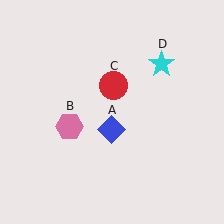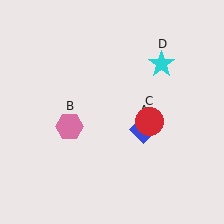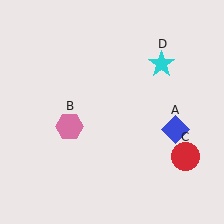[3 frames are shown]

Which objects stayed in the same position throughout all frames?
Pink hexagon (object B) and cyan star (object D) remained stationary.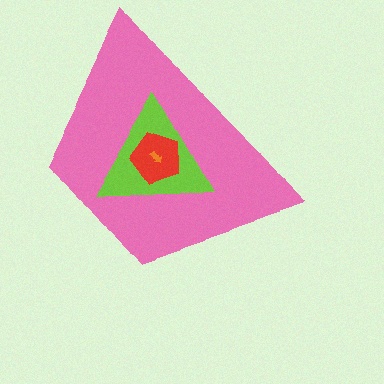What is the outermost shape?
The pink trapezoid.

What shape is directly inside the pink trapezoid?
The lime triangle.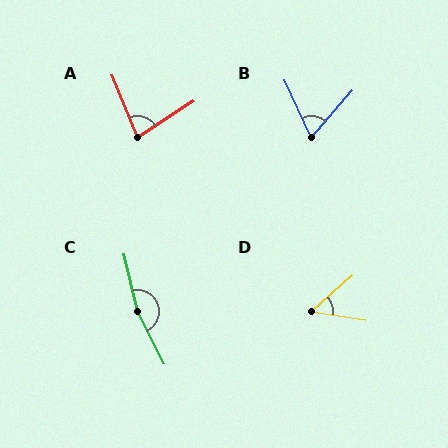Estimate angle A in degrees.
Approximately 79 degrees.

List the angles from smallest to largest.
D (51°), B (66°), A (79°), C (166°).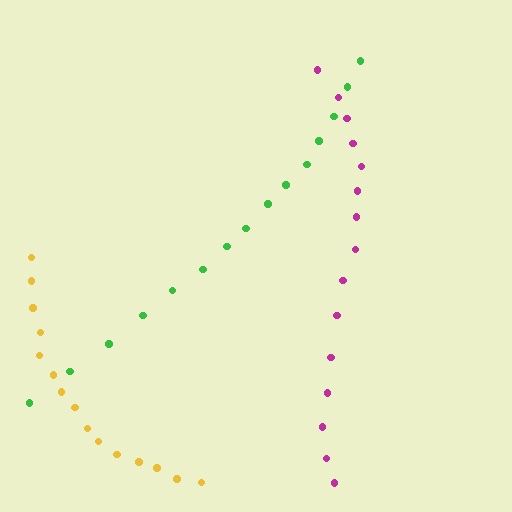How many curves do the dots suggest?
There are 3 distinct paths.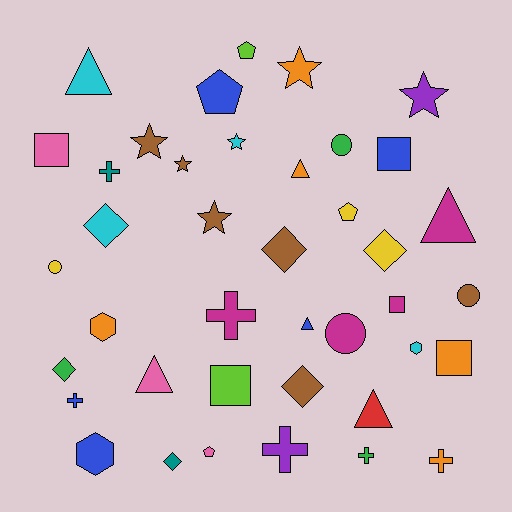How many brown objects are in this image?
There are 6 brown objects.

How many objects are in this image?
There are 40 objects.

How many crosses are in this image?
There are 6 crosses.